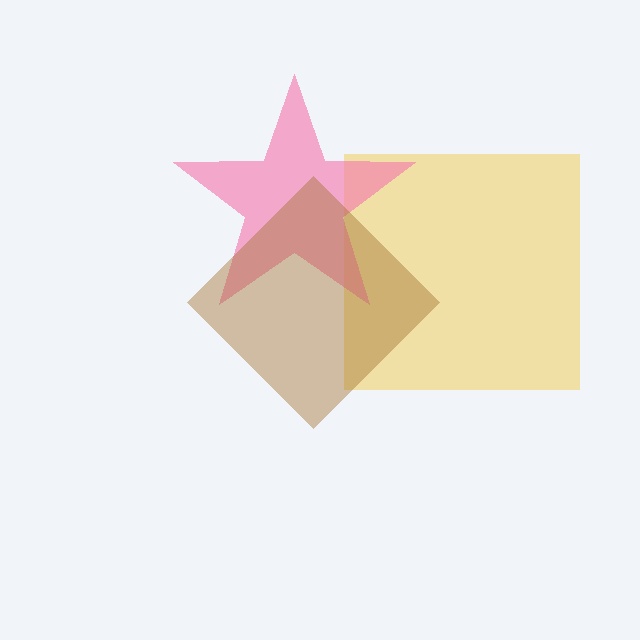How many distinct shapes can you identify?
There are 3 distinct shapes: a yellow square, a pink star, a brown diamond.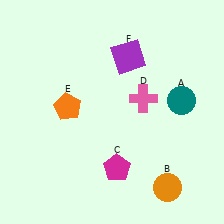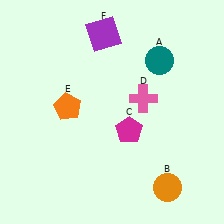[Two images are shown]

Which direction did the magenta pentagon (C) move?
The magenta pentagon (C) moved up.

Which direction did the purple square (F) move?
The purple square (F) moved left.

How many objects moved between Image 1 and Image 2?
3 objects moved between the two images.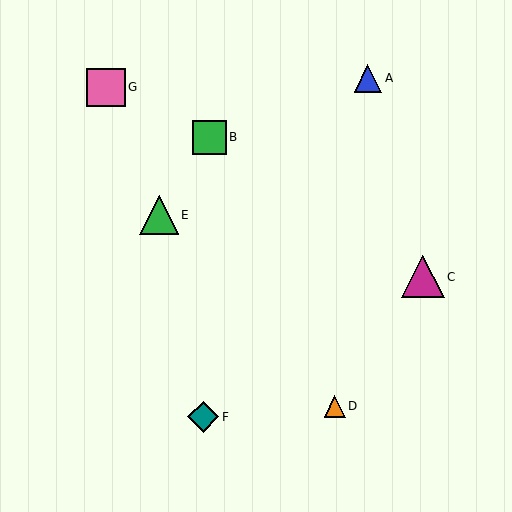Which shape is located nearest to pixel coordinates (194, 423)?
The teal diamond (labeled F) at (203, 417) is nearest to that location.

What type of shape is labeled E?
Shape E is a green triangle.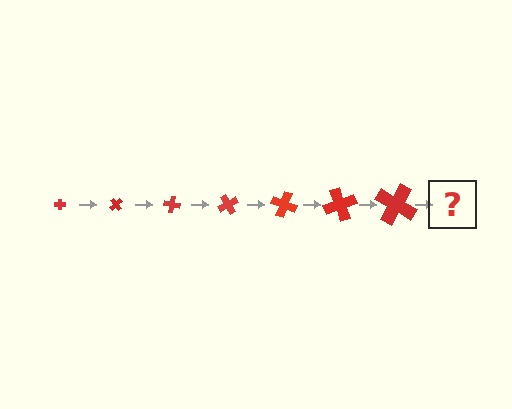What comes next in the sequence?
The next element should be a cross, larger than the previous one and rotated 350 degrees from the start.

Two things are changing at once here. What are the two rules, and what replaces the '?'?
The two rules are that the cross grows larger each step and it rotates 50 degrees each step. The '?' should be a cross, larger than the previous one and rotated 350 degrees from the start.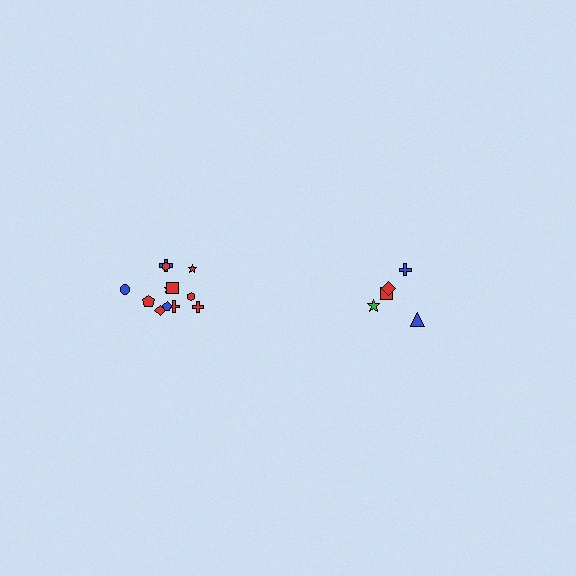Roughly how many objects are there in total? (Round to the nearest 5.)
Roughly 15 objects in total.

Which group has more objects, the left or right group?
The left group.